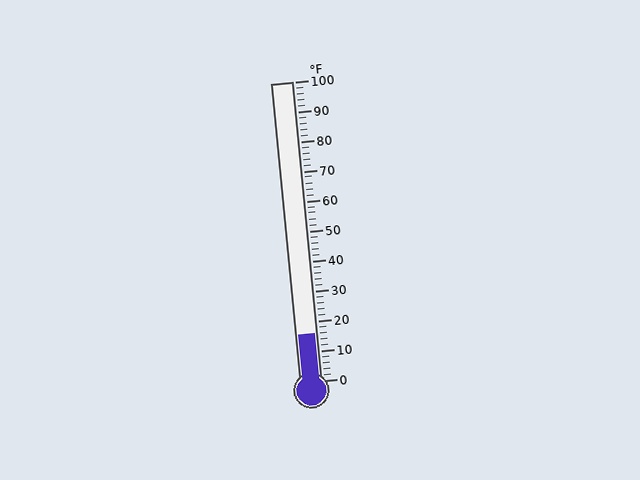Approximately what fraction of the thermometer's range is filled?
The thermometer is filled to approximately 15% of its range.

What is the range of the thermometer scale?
The thermometer scale ranges from 0°F to 100°F.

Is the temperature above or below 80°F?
The temperature is below 80°F.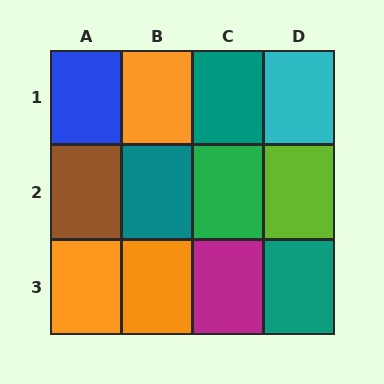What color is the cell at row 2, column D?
Lime.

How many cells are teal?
3 cells are teal.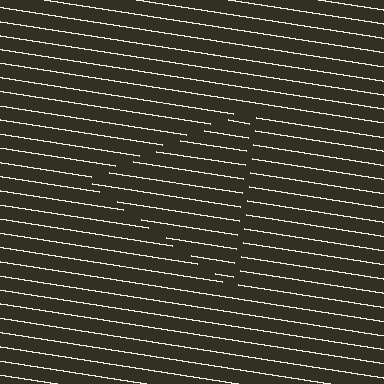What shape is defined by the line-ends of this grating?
An illusory triangle. The interior of the shape contains the same grating, shifted by half a period — the contour is defined by the phase discontinuity where line-ends from the inner and outer gratings abut.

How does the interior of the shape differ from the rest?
The interior of the shape contains the same grating, shifted by half a period — the contour is defined by the phase discontinuity where line-ends from the inner and outer gratings abut.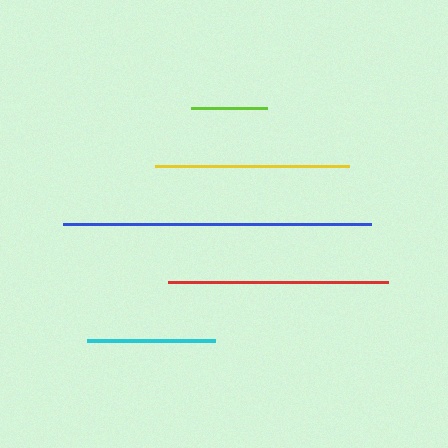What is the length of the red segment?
The red segment is approximately 220 pixels long.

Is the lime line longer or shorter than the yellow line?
The yellow line is longer than the lime line.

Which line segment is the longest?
The blue line is the longest at approximately 308 pixels.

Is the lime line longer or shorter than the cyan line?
The cyan line is longer than the lime line.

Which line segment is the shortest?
The lime line is the shortest at approximately 76 pixels.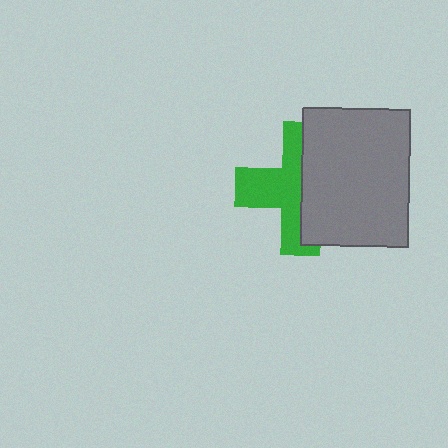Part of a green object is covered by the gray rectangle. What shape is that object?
It is a cross.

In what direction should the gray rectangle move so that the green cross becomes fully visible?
The gray rectangle should move right. That is the shortest direction to clear the overlap and leave the green cross fully visible.